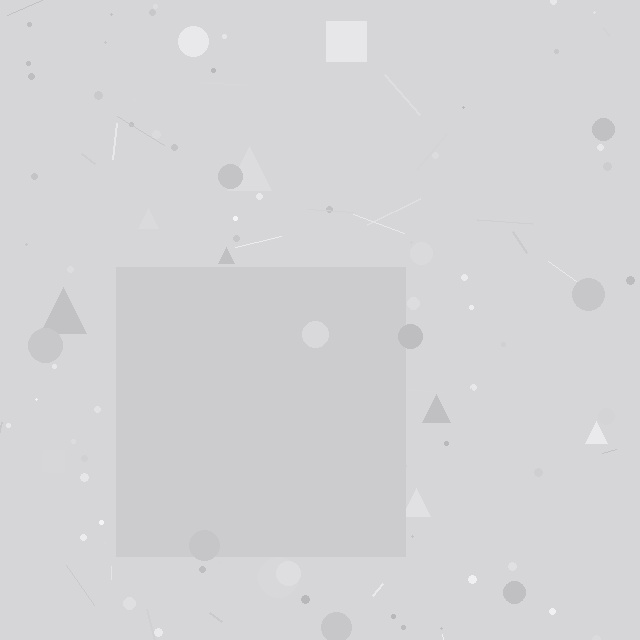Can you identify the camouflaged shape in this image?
The camouflaged shape is a square.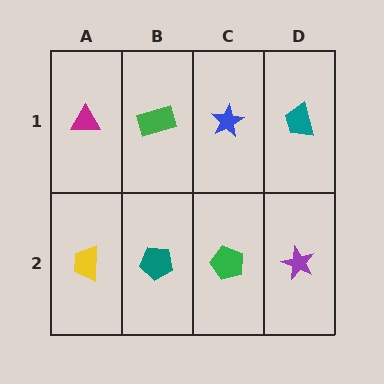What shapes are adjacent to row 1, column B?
A teal pentagon (row 2, column B), a magenta triangle (row 1, column A), a blue star (row 1, column C).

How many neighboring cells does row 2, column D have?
2.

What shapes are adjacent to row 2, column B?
A green rectangle (row 1, column B), a yellow trapezoid (row 2, column A), a green pentagon (row 2, column C).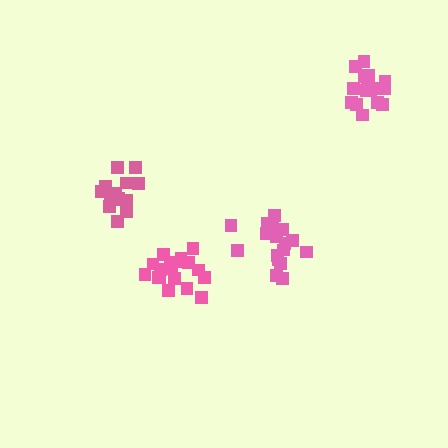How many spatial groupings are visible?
There are 4 spatial groupings.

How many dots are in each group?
Group 1: 18 dots, Group 2: 18 dots, Group 3: 18 dots, Group 4: 17 dots (71 total).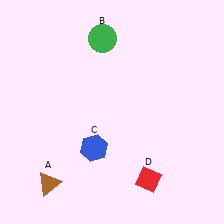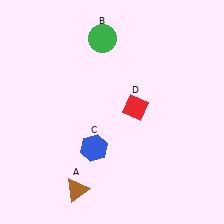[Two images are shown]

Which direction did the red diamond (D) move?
The red diamond (D) moved up.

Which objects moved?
The objects that moved are: the brown triangle (A), the red diamond (D).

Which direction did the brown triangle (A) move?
The brown triangle (A) moved right.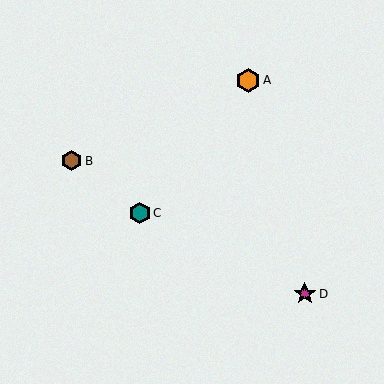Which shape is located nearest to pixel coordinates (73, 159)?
The brown hexagon (labeled B) at (72, 161) is nearest to that location.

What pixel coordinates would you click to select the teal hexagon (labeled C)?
Click at (140, 213) to select the teal hexagon C.